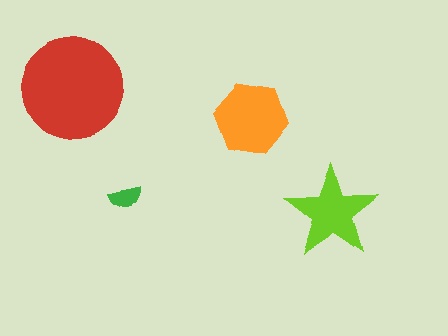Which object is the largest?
The red circle.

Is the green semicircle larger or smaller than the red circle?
Smaller.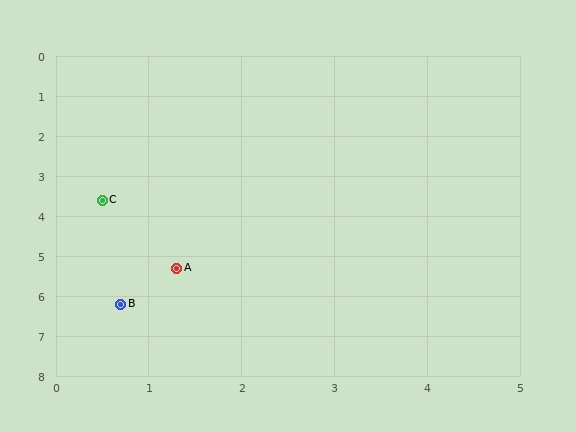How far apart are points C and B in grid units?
Points C and B are about 2.6 grid units apart.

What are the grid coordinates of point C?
Point C is at approximately (0.5, 3.6).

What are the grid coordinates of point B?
Point B is at approximately (0.7, 6.2).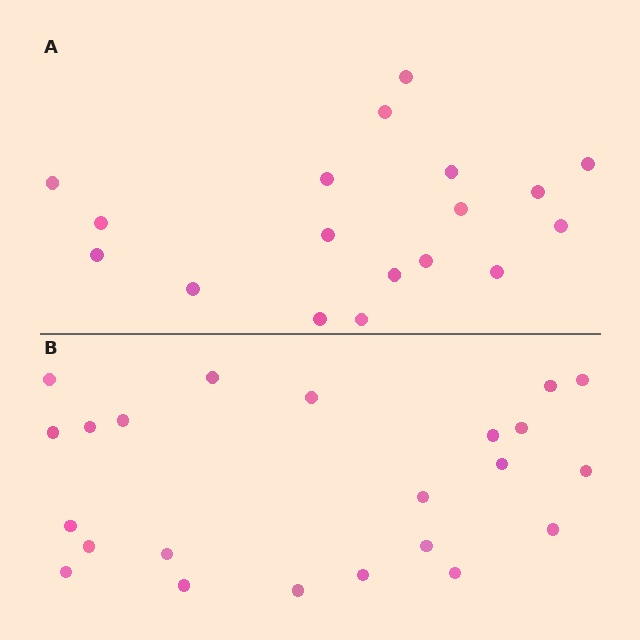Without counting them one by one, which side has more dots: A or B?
Region B (the bottom region) has more dots.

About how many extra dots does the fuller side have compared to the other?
Region B has about 5 more dots than region A.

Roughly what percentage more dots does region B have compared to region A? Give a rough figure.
About 30% more.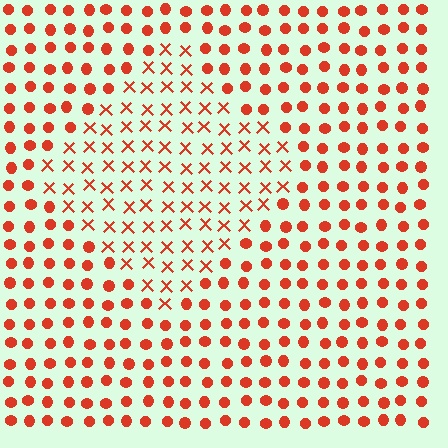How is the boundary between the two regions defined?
The boundary is defined by a change in element shape: X marks inside vs. circles outside. All elements share the same color and spacing.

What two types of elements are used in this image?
The image uses X marks inside the diamond region and circles outside it.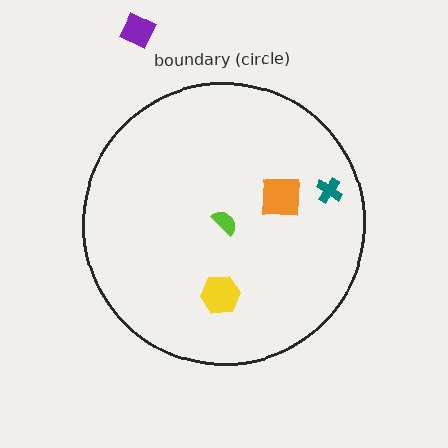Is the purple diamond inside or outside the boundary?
Outside.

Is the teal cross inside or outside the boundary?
Inside.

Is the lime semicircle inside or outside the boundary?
Inside.